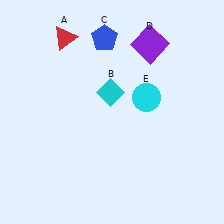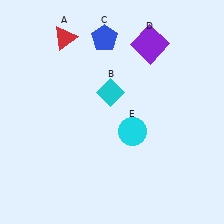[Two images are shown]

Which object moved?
The cyan circle (E) moved down.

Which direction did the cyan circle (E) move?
The cyan circle (E) moved down.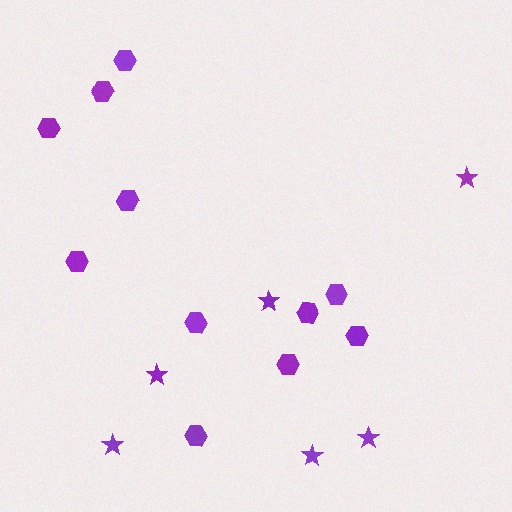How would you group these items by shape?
There are 2 groups: one group of hexagons (11) and one group of stars (6).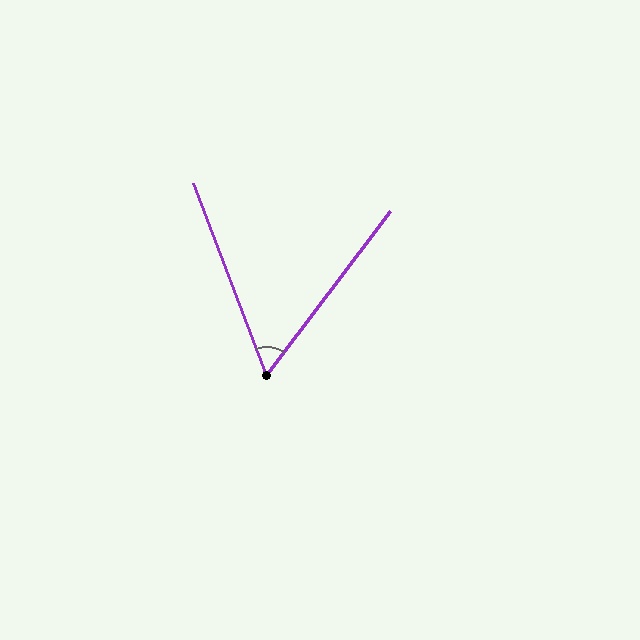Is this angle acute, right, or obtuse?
It is acute.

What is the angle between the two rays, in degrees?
Approximately 58 degrees.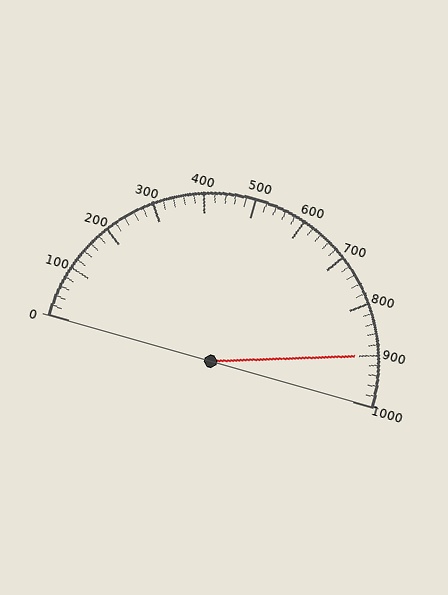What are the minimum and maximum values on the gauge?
The gauge ranges from 0 to 1000.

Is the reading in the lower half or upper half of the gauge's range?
The reading is in the upper half of the range (0 to 1000).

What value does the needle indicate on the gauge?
The needle indicates approximately 900.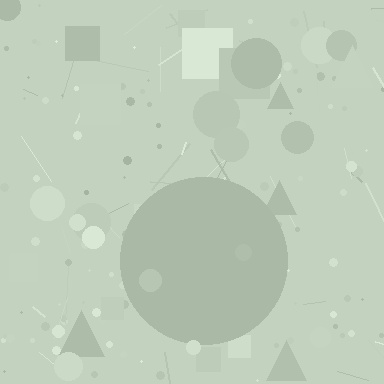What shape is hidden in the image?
A circle is hidden in the image.